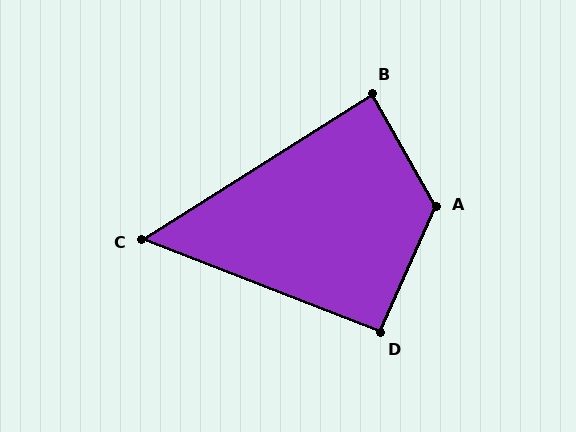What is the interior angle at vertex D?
Approximately 93 degrees (approximately right).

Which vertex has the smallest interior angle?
C, at approximately 54 degrees.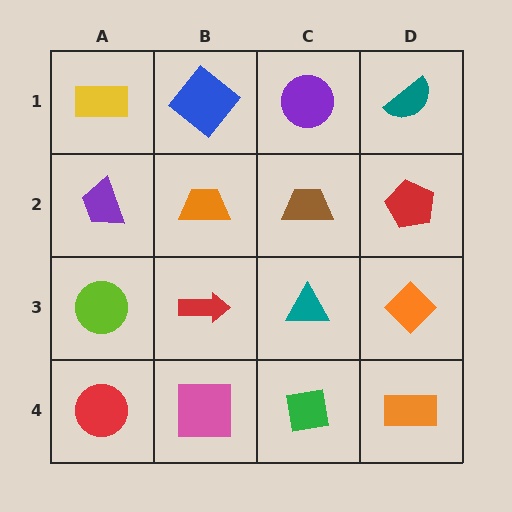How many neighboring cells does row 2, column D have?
3.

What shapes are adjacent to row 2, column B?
A blue diamond (row 1, column B), a red arrow (row 3, column B), a purple trapezoid (row 2, column A), a brown trapezoid (row 2, column C).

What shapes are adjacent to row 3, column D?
A red pentagon (row 2, column D), an orange rectangle (row 4, column D), a teal triangle (row 3, column C).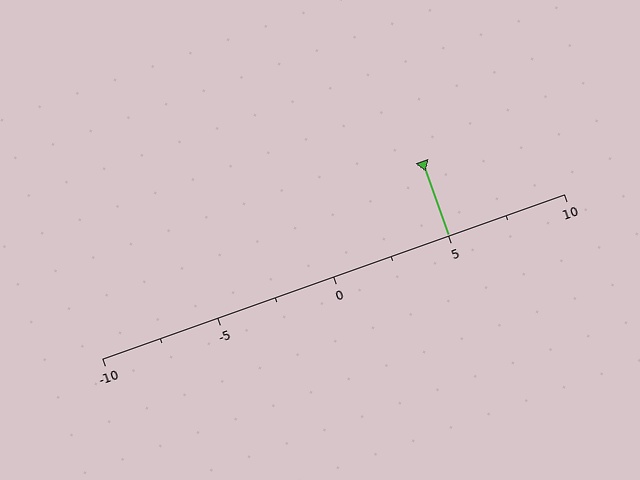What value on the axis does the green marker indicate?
The marker indicates approximately 5.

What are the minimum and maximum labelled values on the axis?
The axis runs from -10 to 10.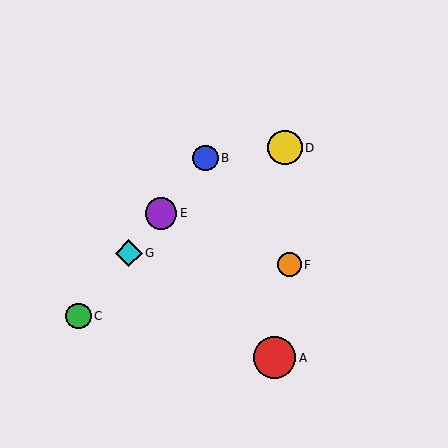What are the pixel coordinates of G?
Object G is at (129, 253).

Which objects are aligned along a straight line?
Objects B, C, E, G are aligned along a straight line.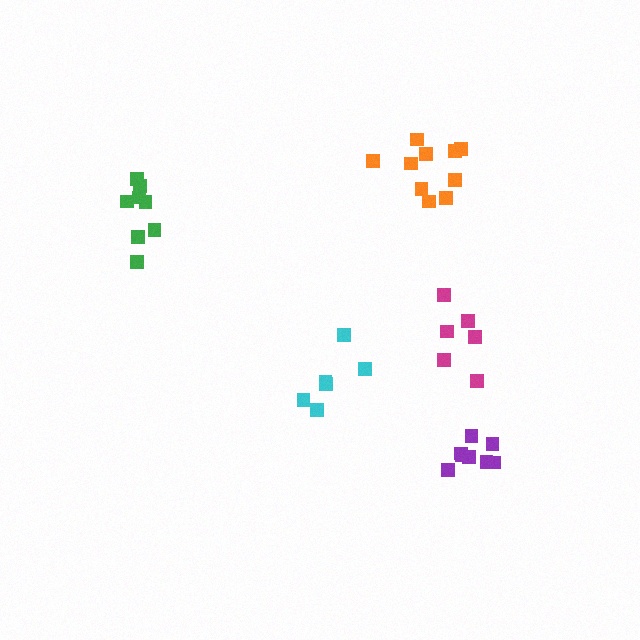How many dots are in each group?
Group 1: 6 dots, Group 2: 10 dots, Group 3: 8 dots, Group 4: 8 dots, Group 5: 6 dots (38 total).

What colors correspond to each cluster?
The clusters are colored: cyan, orange, purple, green, magenta.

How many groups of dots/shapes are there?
There are 5 groups.